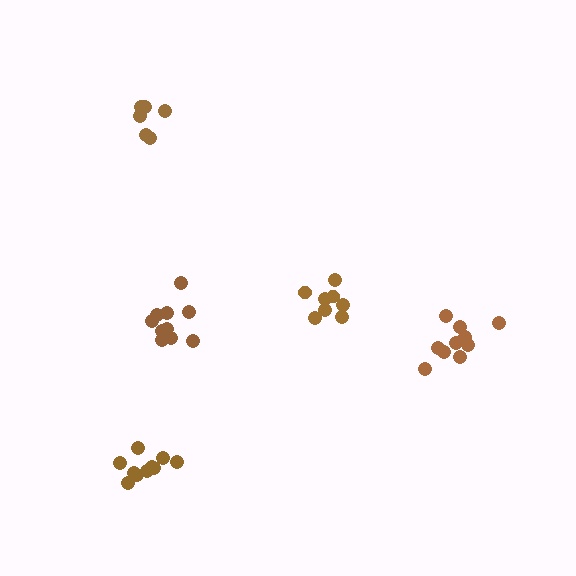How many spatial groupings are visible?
There are 5 spatial groupings.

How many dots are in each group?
Group 1: 10 dots, Group 2: 10 dots, Group 3: 10 dots, Group 4: 6 dots, Group 5: 8 dots (44 total).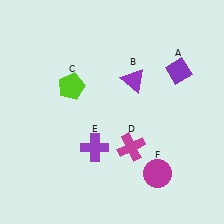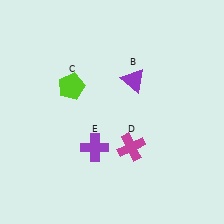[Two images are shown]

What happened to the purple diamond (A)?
The purple diamond (A) was removed in Image 2. It was in the top-right area of Image 1.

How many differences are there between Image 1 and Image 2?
There are 2 differences between the two images.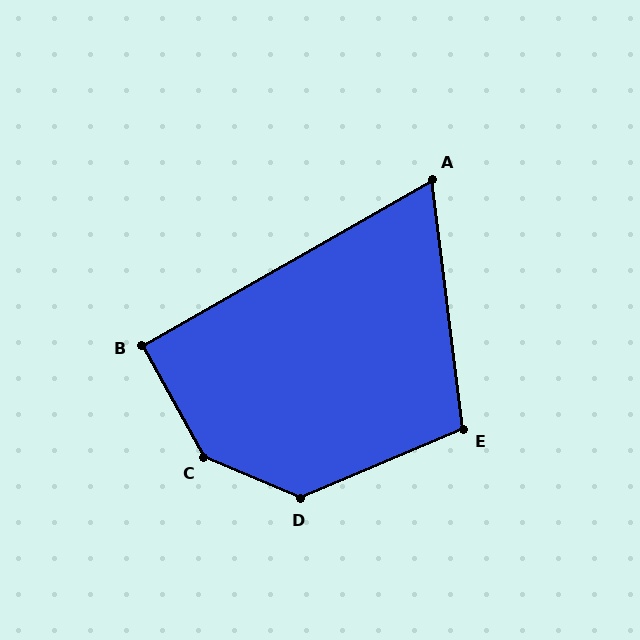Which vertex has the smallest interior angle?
A, at approximately 67 degrees.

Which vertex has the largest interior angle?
C, at approximately 142 degrees.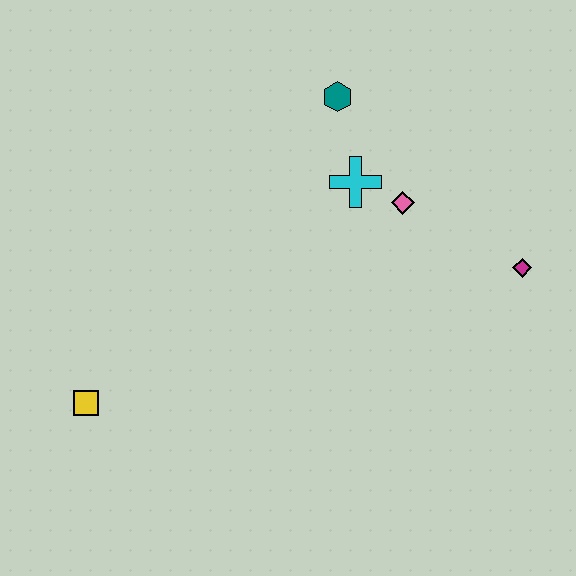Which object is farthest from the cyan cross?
The yellow square is farthest from the cyan cross.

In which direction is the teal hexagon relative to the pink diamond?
The teal hexagon is above the pink diamond.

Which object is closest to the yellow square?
The cyan cross is closest to the yellow square.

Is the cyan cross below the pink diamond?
No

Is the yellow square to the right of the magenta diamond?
No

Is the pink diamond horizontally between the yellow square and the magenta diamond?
Yes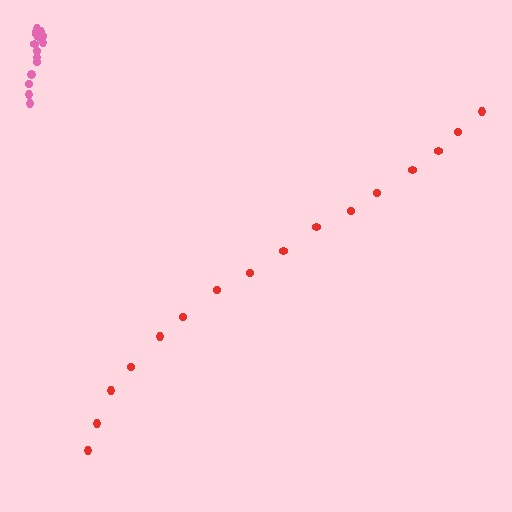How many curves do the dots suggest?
There are 2 distinct paths.